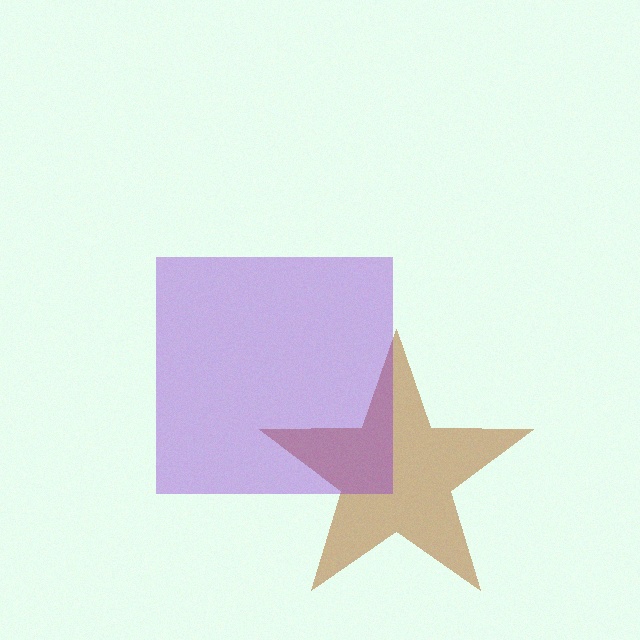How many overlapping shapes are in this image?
There are 2 overlapping shapes in the image.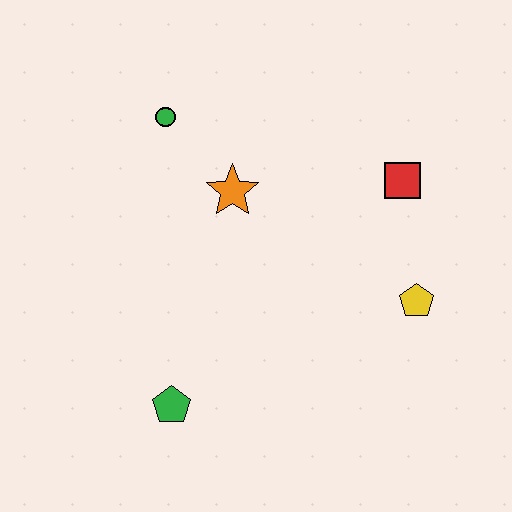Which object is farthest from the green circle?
The yellow pentagon is farthest from the green circle.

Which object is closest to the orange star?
The green circle is closest to the orange star.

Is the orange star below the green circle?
Yes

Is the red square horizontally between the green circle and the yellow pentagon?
Yes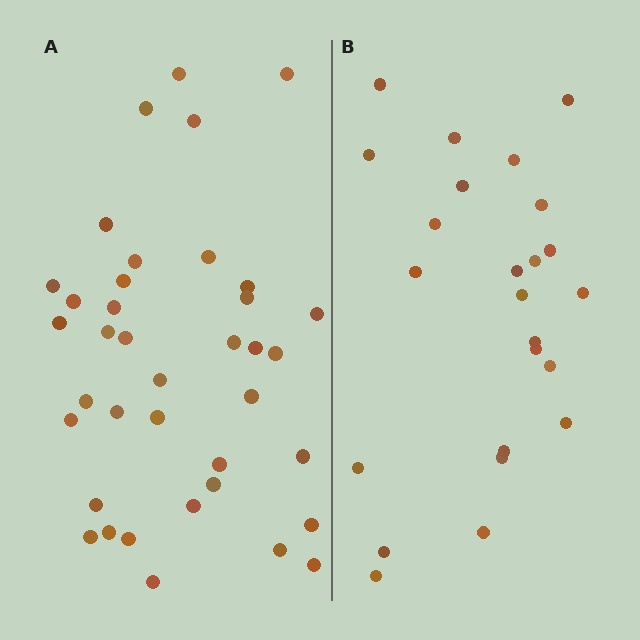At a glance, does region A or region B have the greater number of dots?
Region A (the left region) has more dots.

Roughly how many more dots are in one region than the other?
Region A has approximately 15 more dots than region B.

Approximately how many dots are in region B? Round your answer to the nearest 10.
About 20 dots. (The exact count is 24, which rounds to 20.)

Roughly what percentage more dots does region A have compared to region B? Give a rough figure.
About 60% more.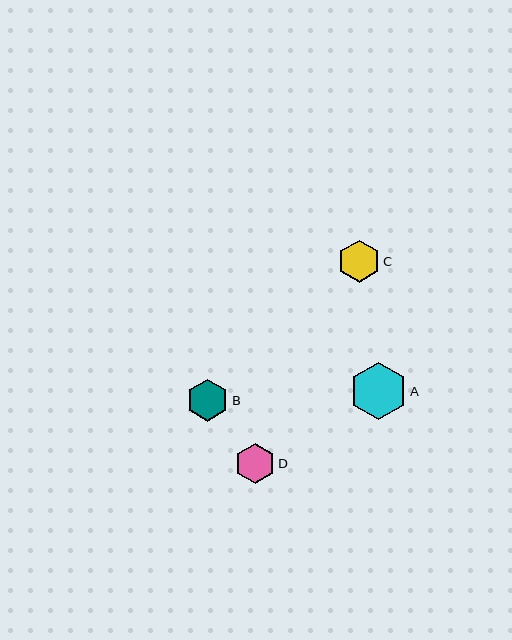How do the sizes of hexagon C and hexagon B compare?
Hexagon C and hexagon B are approximately the same size.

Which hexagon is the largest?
Hexagon A is the largest with a size of approximately 58 pixels.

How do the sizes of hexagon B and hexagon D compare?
Hexagon B and hexagon D are approximately the same size.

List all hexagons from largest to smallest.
From largest to smallest: A, C, B, D.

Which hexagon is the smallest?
Hexagon D is the smallest with a size of approximately 40 pixels.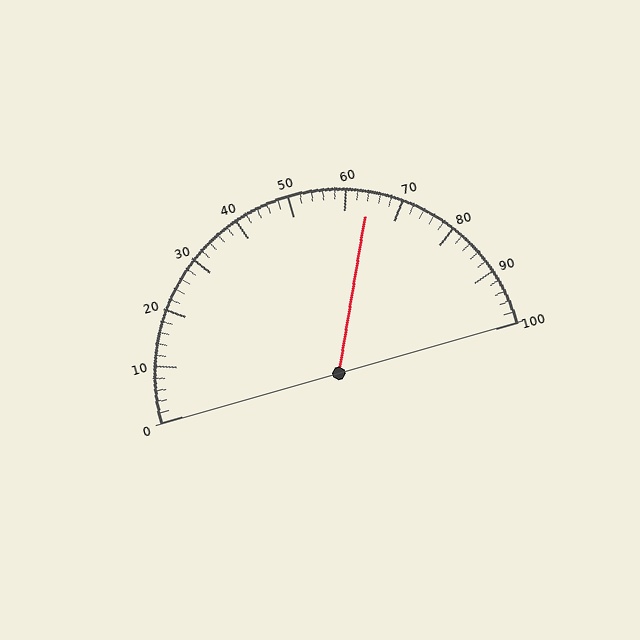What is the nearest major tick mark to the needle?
The nearest major tick mark is 60.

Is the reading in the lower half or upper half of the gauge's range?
The reading is in the upper half of the range (0 to 100).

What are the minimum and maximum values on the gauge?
The gauge ranges from 0 to 100.